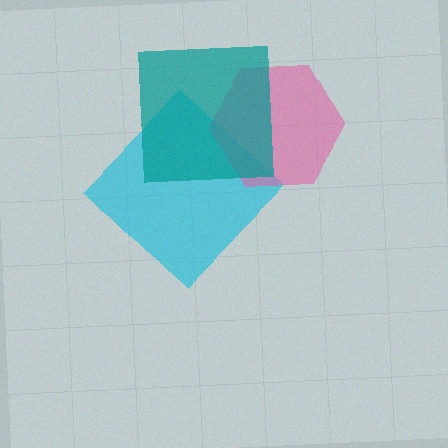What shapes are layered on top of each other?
The layered shapes are: a cyan diamond, a pink hexagon, a teal square.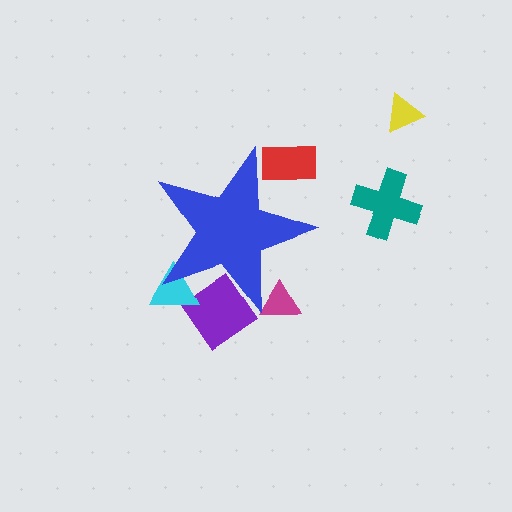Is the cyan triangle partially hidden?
Yes, the cyan triangle is partially hidden behind the blue star.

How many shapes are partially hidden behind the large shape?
4 shapes are partially hidden.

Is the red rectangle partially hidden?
Yes, the red rectangle is partially hidden behind the blue star.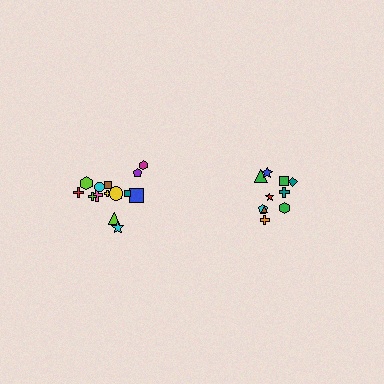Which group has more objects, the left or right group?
The left group.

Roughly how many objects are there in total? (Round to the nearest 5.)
Roughly 25 objects in total.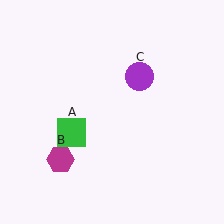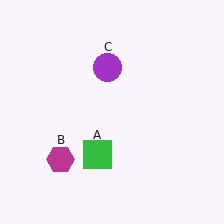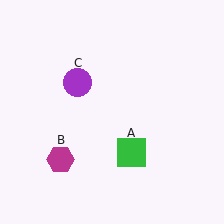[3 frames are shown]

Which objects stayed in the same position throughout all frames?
Magenta hexagon (object B) remained stationary.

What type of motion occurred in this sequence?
The green square (object A), purple circle (object C) rotated counterclockwise around the center of the scene.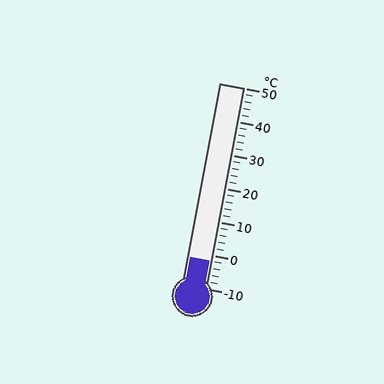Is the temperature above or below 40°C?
The temperature is below 40°C.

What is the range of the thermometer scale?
The thermometer scale ranges from -10°C to 50°C.